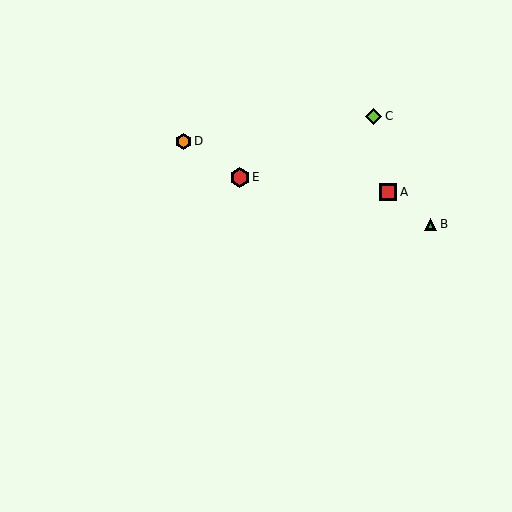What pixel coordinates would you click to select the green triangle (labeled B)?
Click at (431, 224) to select the green triangle B.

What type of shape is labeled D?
Shape D is an orange hexagon.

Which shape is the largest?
The red hexagon (labeled E) is the largest.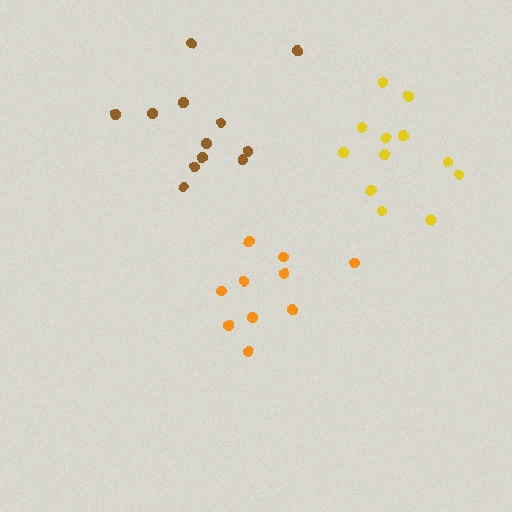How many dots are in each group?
Group 1: 10 dots, Group 2: 12 dots, Group 3: 12 dots (34 total).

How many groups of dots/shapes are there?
There are 3 groups.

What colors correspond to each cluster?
The clusters are colored: orange, brown, yellow.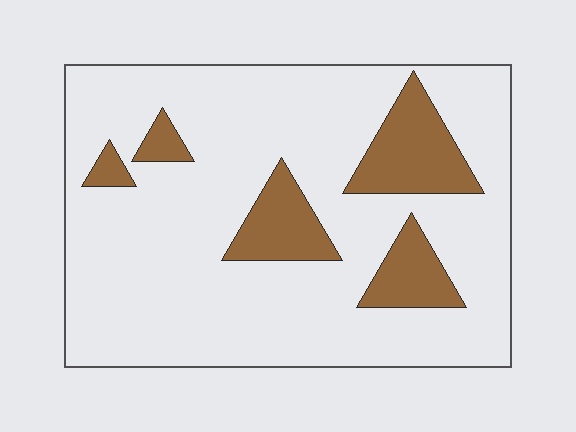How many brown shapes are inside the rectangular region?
5.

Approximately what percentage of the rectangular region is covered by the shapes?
Approximately 20%.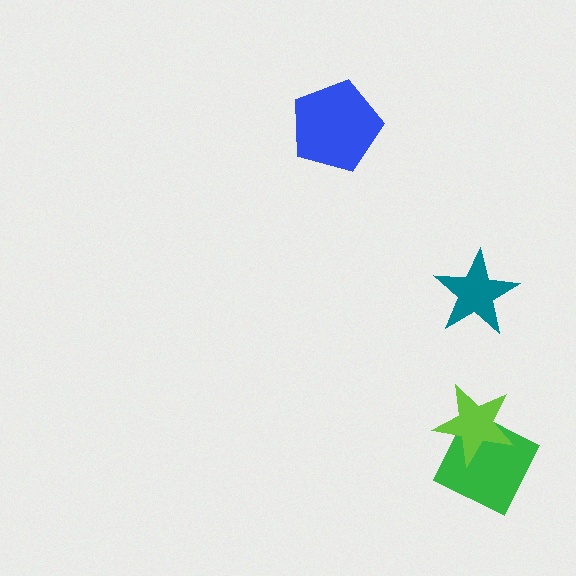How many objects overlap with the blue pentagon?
0 objects overlap with the blue pentagon.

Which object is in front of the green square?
The lime star is in front of the green square.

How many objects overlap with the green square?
1 object overlaps with the green square.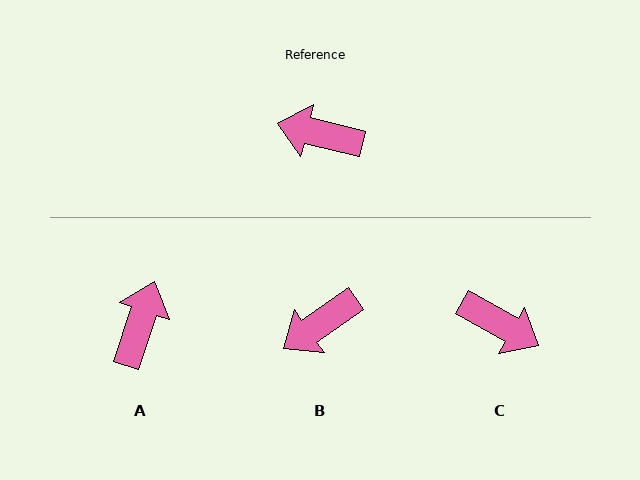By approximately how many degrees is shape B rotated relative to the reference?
Approximately 49 degrees counter-clockwise.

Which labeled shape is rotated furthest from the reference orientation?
C, about 164 degrees away.